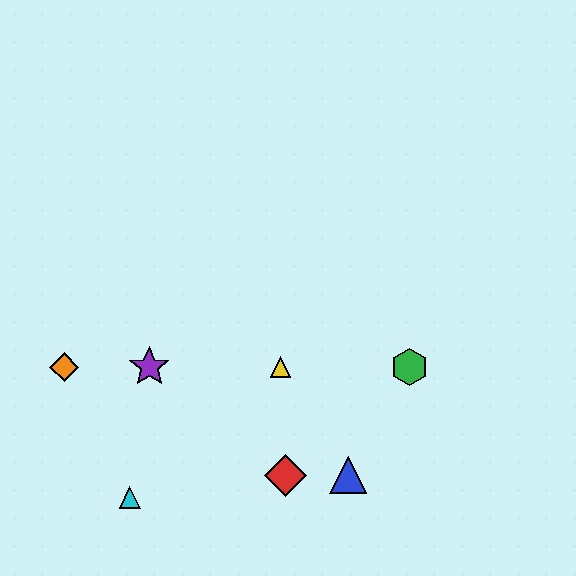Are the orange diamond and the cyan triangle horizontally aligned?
No, the orange diamond is at y≈367 and the cyan triangle is at y≈498.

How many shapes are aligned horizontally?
4 shapes (the green hexagon, the yellow triangle, the purple star, the orange diamond) are aligned horizontally.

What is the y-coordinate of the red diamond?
The red diamond is at y≈475.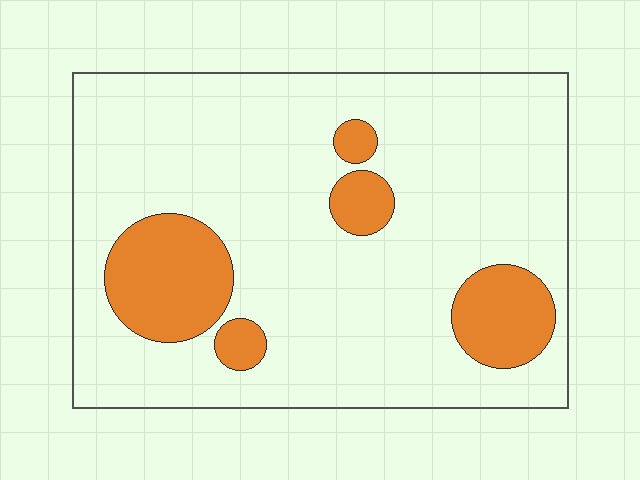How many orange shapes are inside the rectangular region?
5.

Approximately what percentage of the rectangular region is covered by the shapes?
Approximately 15%.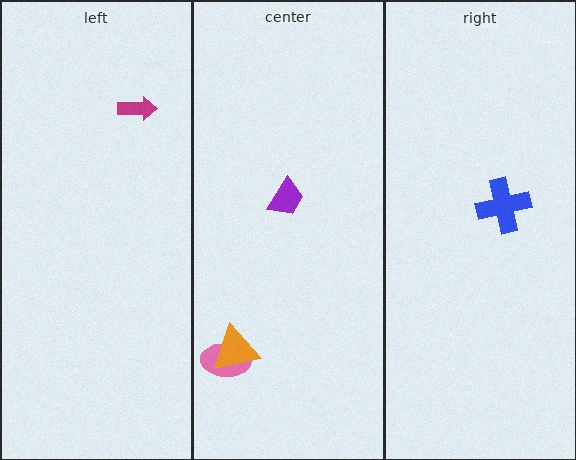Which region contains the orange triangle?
The center region.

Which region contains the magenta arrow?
The left region.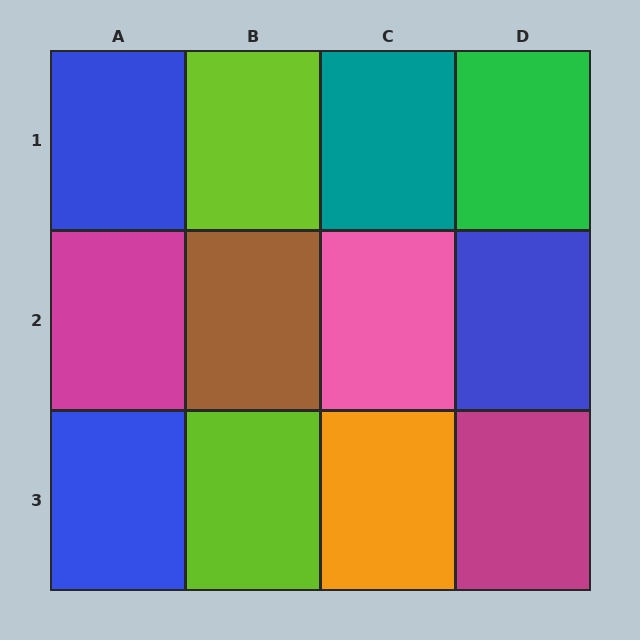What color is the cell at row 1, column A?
Blue.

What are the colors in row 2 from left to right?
Magenta, brown, pink, blue.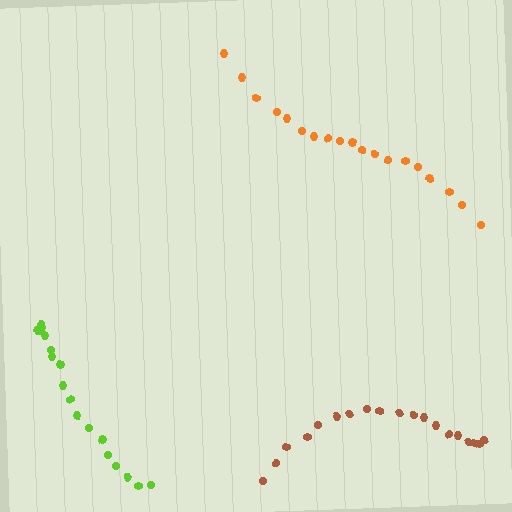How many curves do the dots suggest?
There are 3 distinct paths.